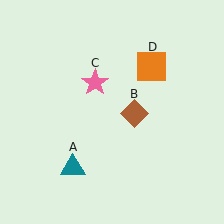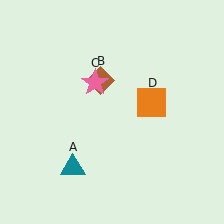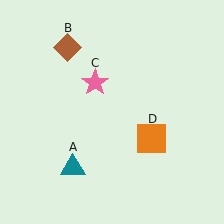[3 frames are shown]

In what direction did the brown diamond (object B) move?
The brown diamond (object B) moved up and to the left.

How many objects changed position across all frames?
2 objects changed position: brown diamond (object B), orange square (object D).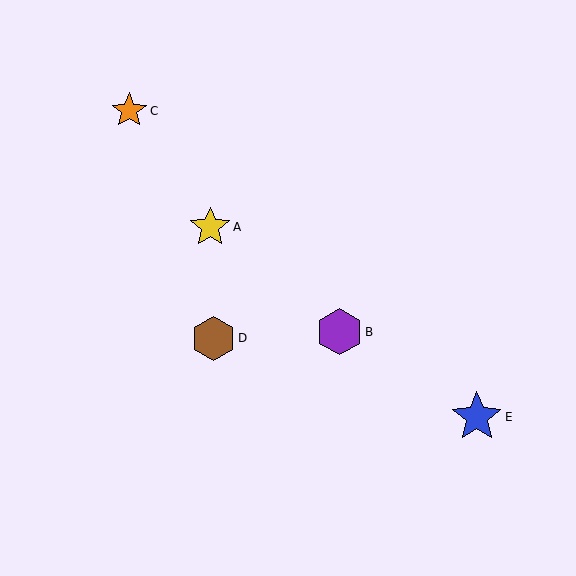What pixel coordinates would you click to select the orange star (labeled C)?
Click at (129, 111) to select the orange star C.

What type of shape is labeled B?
Shape B is a purple hexagon.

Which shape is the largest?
The blue star (labeled E) is the largest.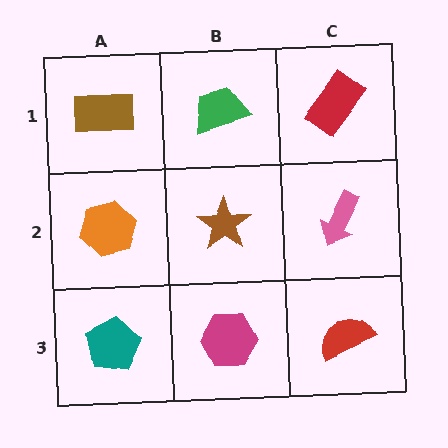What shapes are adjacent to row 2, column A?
A brown rectangle (row 1, column A), a teal pentagon (row 3, column A), a brown star (row 2, column B).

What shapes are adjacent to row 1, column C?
A pink arrow (row 2, column C), a green trapezoid (row 1, column B).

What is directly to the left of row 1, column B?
A brown rectangle.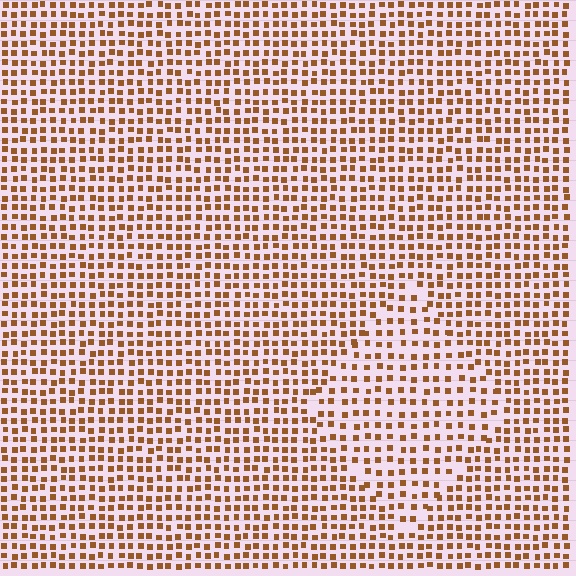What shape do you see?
I see a diamond.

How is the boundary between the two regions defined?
The boundary is defined by a change in element density (approximately 1.5x ratio). All elements are the same color, size, and shape.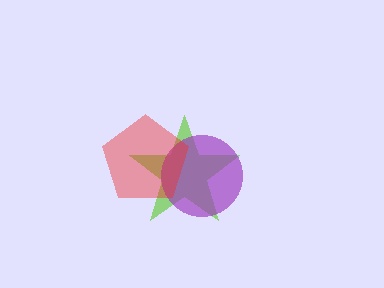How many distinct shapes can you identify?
There are 3 distinct shapes: a lime star, a purple circle, a red pentagon.